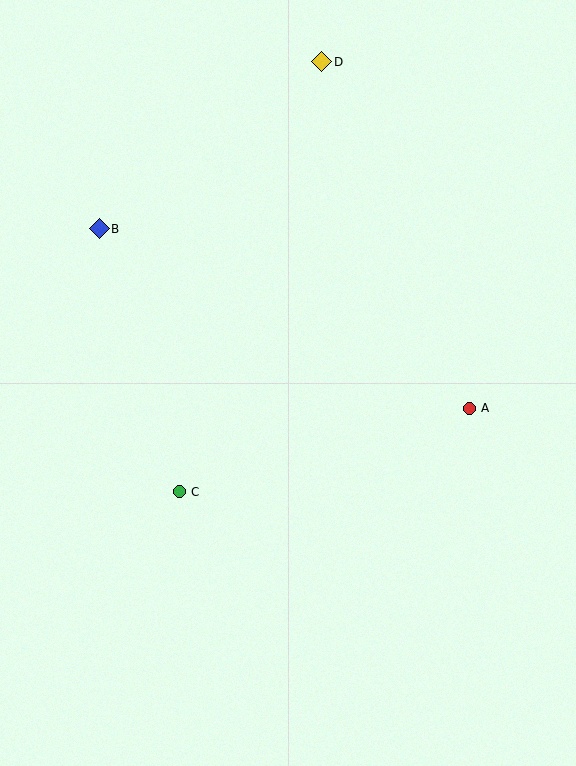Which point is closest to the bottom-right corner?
Point A is closest to the bottom-right corner.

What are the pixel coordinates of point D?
Point D is at (322, 62).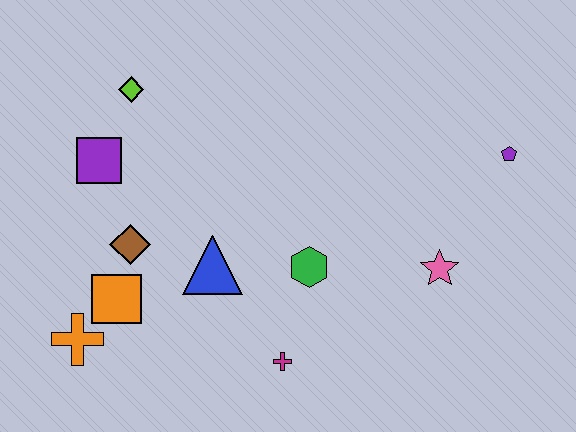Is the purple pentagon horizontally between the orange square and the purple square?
No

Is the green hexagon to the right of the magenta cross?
Yes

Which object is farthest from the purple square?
The purple pentagon is farthest from the purple square.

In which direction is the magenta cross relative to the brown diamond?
The magenta cross is to the right of the brown diamond.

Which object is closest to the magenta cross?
The green hexagon is closest to the magenta cross.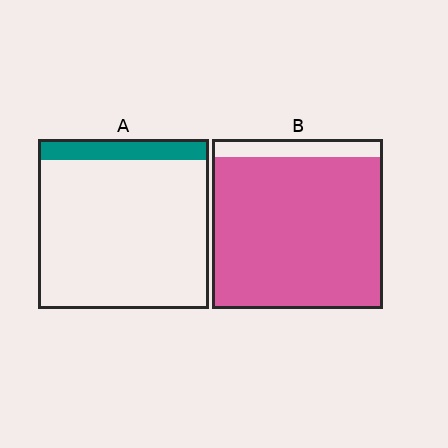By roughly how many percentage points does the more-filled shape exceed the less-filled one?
By roughly 75 percentage points (B over A).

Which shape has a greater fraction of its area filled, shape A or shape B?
Shape B.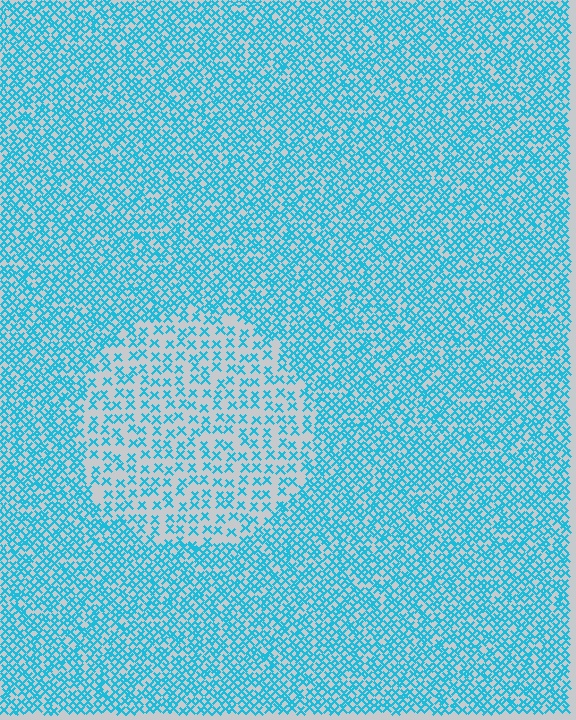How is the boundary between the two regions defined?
The boundary is defined by a change in element density (approximately 2.2x ratio). All elements are the same color, size, and shape.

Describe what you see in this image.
The image contains small cyan elements arranged at two different densities. A circle-shaped region is visible where the elements are less densely packed than the surrounding area.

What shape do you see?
I see a circle.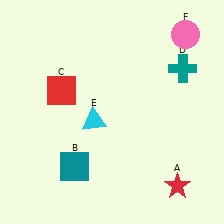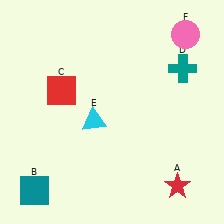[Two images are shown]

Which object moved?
The teal square (B) moved left.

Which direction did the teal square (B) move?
The teal square (B) moved left.